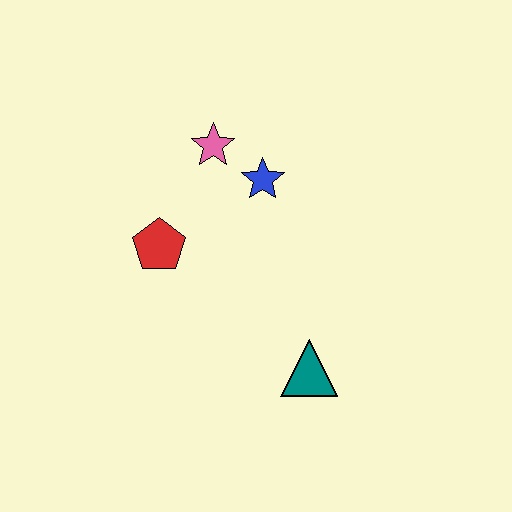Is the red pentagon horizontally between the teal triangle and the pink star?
No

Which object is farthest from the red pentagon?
The teal triangle is farthest from the red pentagon.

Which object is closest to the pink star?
The blue star is closest to the pink star.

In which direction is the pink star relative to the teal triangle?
The pink star is above the teal triangle.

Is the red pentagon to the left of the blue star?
Yes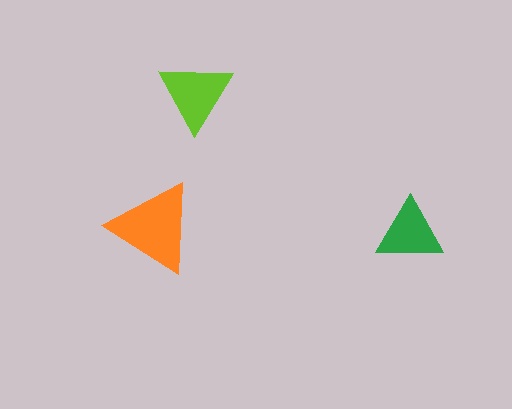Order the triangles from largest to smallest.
the orange one, the lime one, the green one.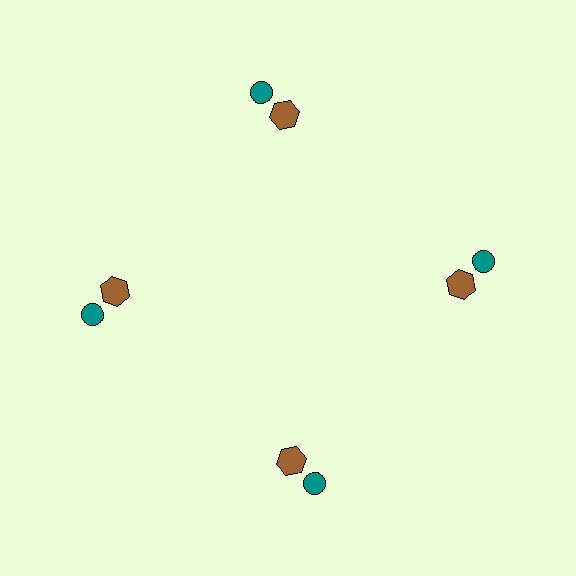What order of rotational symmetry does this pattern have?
This pattern has 4-fold rotational symmetry.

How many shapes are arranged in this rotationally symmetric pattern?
There are 8 shapes, arranged in 4 groups of 2.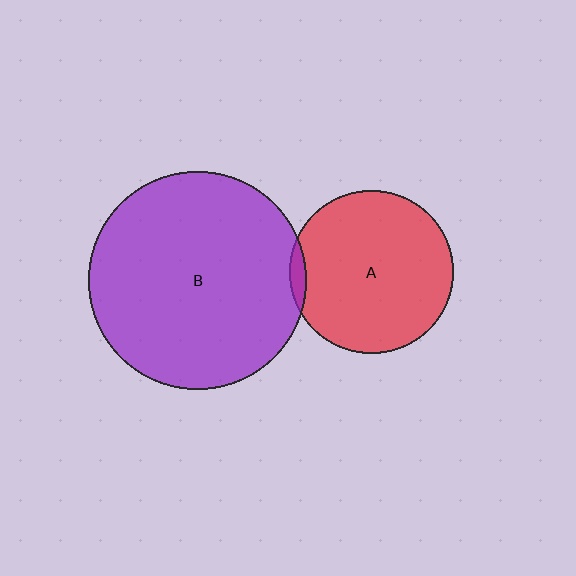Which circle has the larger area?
Circle B (purple).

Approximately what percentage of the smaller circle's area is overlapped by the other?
Approximately 5%.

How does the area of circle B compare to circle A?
Approximately 1.8 times.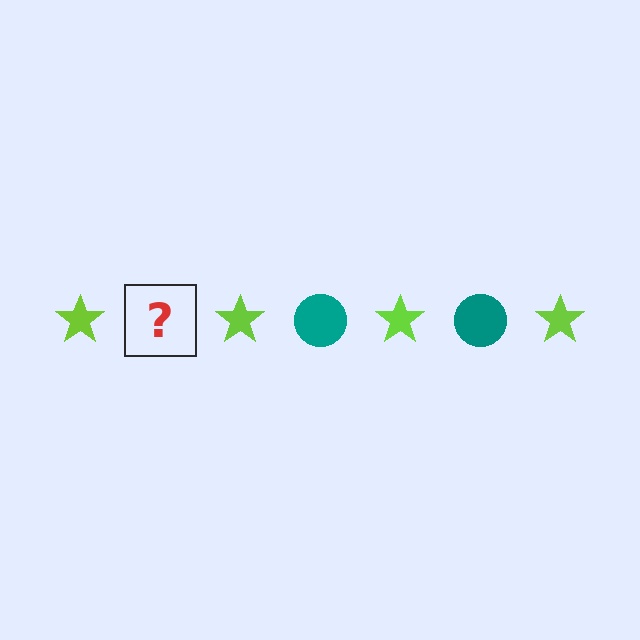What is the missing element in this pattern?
The missing element is a teal circle.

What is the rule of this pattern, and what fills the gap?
The rule is that the pattern alternates between lime star and teal circle. The gap should be filled with a teal circle.